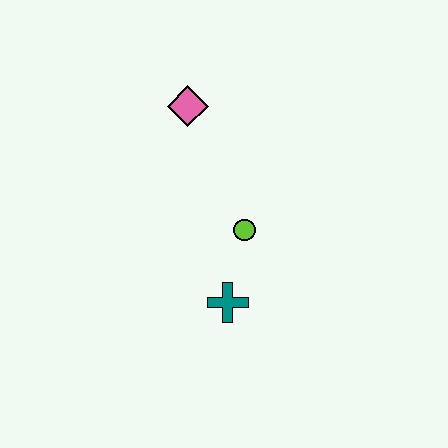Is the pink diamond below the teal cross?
No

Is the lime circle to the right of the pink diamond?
Yes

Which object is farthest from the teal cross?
The pink diamond is farthest from the teal cross.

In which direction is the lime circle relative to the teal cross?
The lime circle is above the teal cross.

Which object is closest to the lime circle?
The teal cross is closest to the lime circle.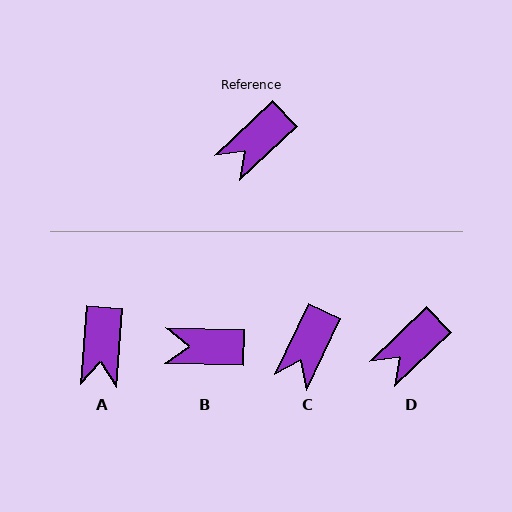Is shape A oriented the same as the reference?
No, it is off by about 42 degrees.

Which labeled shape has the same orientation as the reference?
D.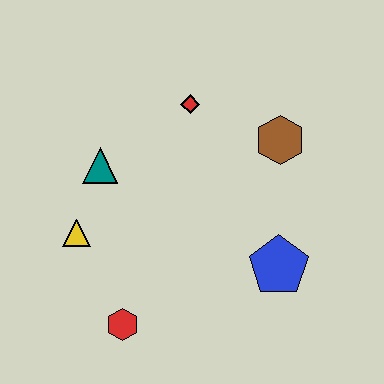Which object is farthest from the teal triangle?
The blue pentagon is farthest from the teal triangle.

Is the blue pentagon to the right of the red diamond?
Yes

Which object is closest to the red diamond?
The brown hexagon is closest to the red diamond.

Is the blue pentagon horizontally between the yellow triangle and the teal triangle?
No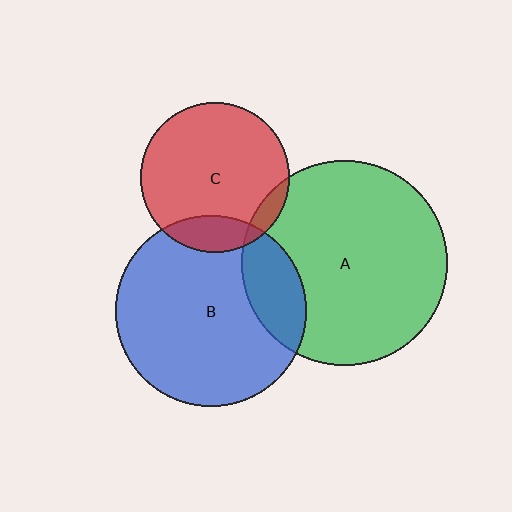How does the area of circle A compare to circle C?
Approximately 1.9 times.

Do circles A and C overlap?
Yes.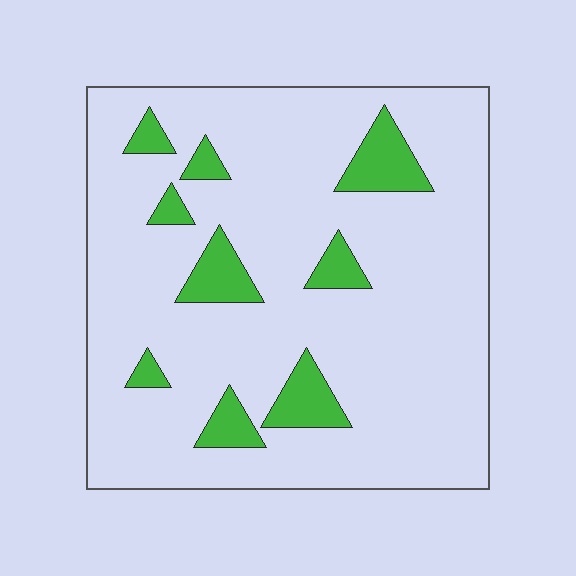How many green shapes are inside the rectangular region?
9.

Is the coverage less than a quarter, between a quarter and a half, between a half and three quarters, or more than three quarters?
Less than a quarter.